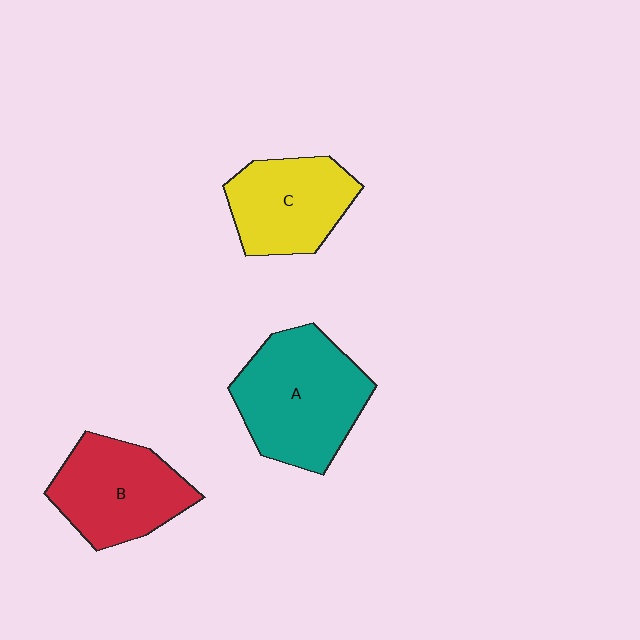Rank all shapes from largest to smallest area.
From largest to smallest: A (teal), B (red), C (yellow).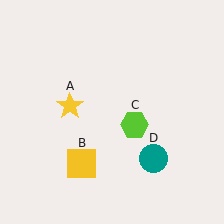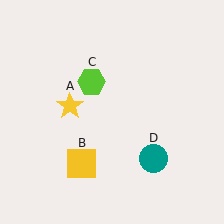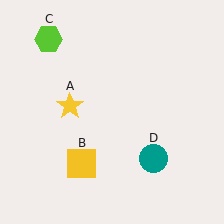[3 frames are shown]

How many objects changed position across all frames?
1 object changed position: lime hexagon (object C).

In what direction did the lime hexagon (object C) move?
The lime hexagon (object C) moved up and to the left.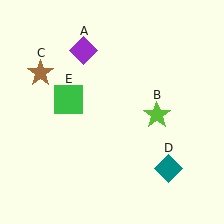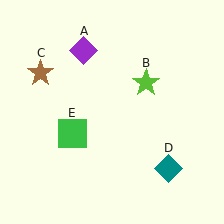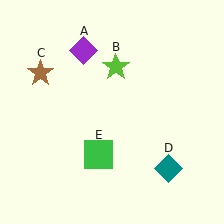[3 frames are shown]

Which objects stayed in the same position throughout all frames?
Purple diamond (object A) and brown star (object C) and teal diamond (object D) remained stationary.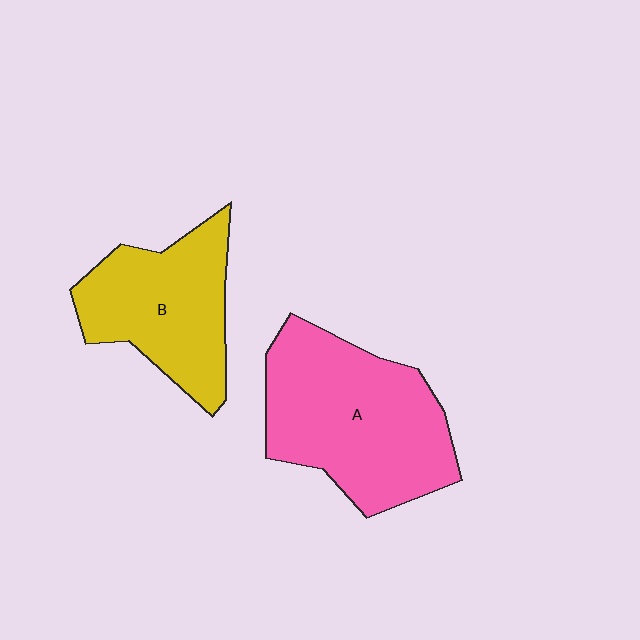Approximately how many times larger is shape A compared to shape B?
Approximately 1.4 times.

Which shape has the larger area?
Shape A (pink).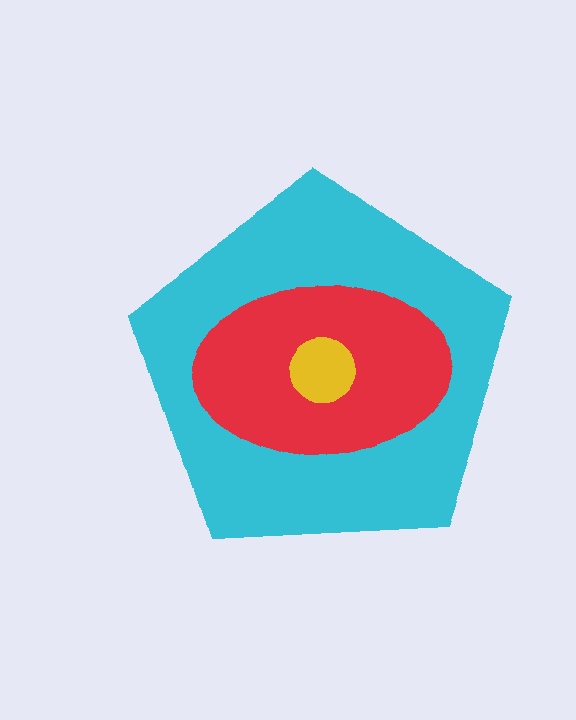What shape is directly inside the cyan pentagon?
The red ellipse.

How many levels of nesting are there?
3.